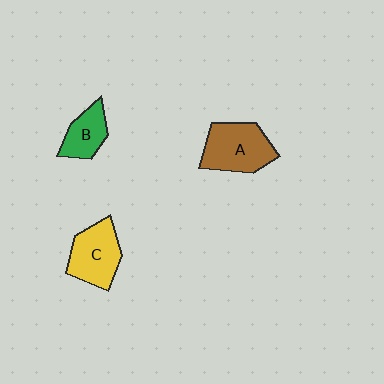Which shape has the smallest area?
Shape B (green).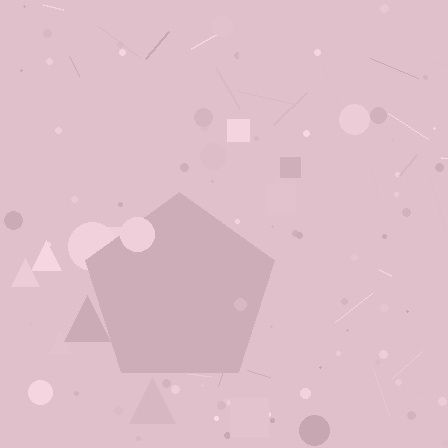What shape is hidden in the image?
A pentagon is hidden in the image.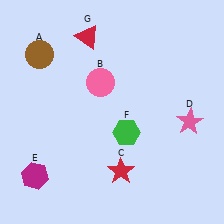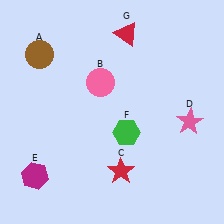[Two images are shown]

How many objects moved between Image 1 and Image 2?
1 object moved between the two images.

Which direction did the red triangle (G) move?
The red triangle (G) moved right.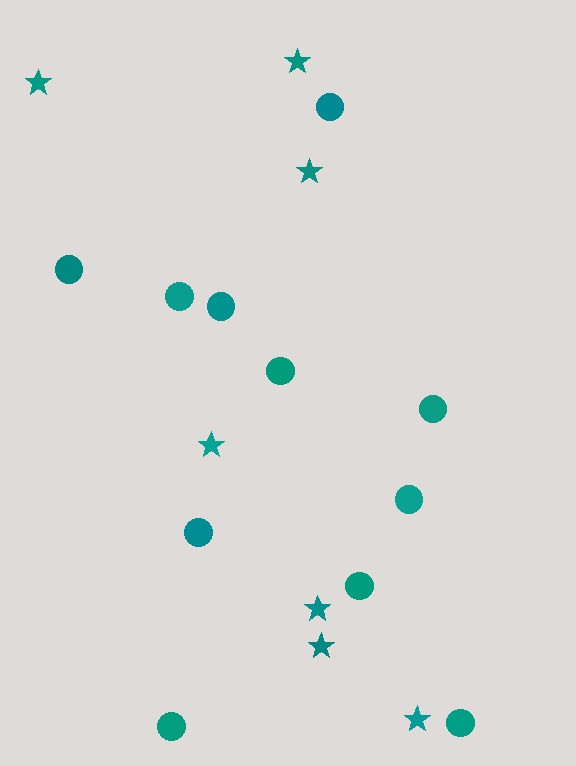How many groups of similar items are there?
There are 2 groups: one group of circles (11) and one group of stars (7).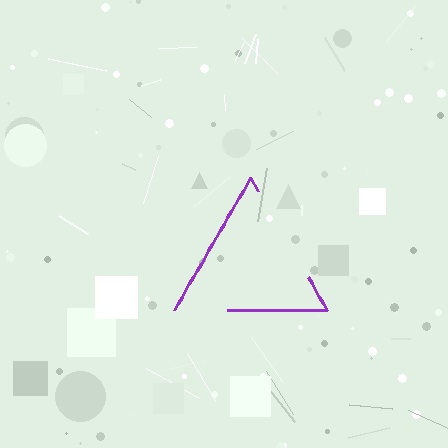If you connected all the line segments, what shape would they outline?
They would outline a triangle.